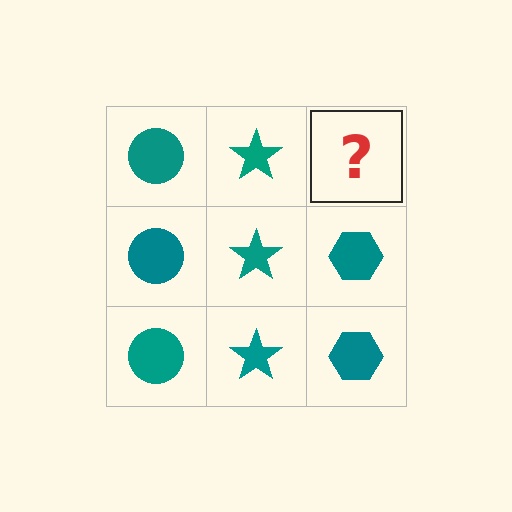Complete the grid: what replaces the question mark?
The question mark should be replaced with a teal hexagon.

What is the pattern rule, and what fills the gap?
The rule is that each column has a consistent shape. The gap should be filled with a teal hexagon.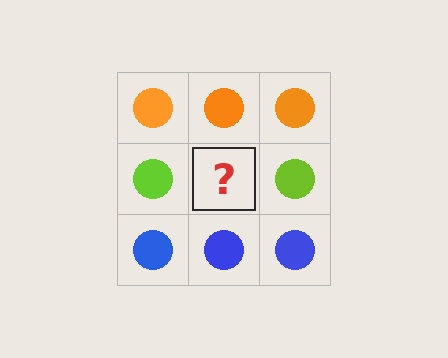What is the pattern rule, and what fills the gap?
The rule is that each row has a consistent color. The gap should be filled with a lime circle.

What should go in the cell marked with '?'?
The missing cell should contain a lime circle.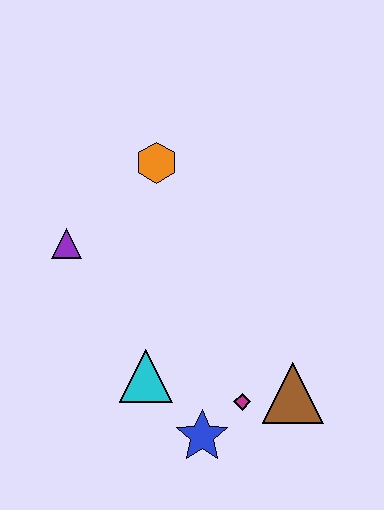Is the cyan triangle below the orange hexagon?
Yes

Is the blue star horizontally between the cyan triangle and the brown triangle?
Yes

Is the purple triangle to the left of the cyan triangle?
Yes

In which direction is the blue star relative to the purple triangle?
The blue star is below the purple triangle.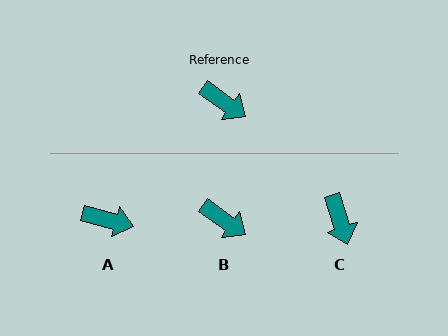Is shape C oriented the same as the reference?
No, it is off by about 37 degrees.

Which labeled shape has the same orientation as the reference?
B.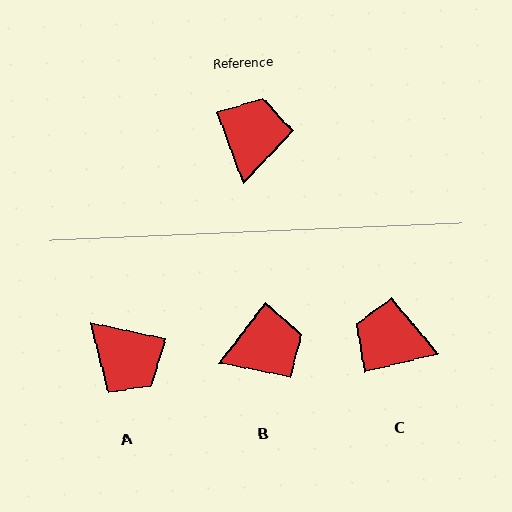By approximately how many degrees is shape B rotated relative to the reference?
Approximately 58 degrees clockwise.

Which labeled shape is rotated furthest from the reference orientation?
A, about 123 degrees away.